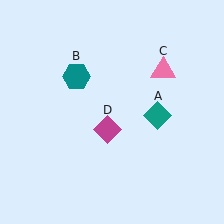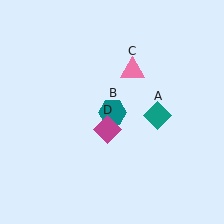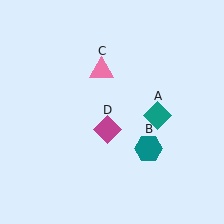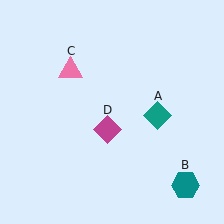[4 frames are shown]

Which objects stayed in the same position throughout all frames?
Teal diamond (object A) and magenta diamond (object D) remained stationary.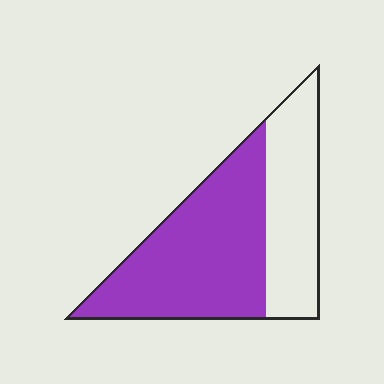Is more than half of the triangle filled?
Yes.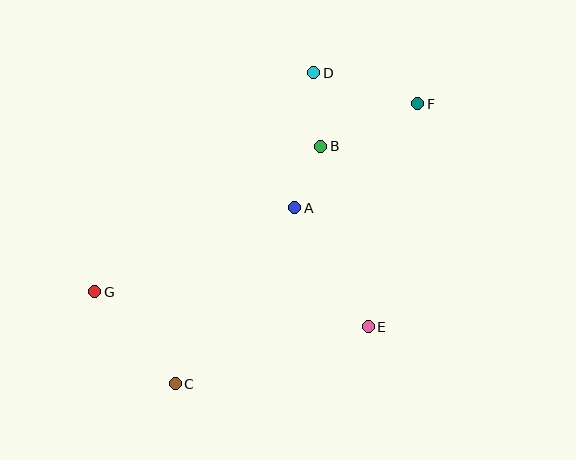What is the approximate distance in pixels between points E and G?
The distance between E and G is approximately 275 pixels.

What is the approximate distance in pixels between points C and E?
The distance between C and E is approximately 201 pixels.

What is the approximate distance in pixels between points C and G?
The distance between C and G is approximately 122 pixels.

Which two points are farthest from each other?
Points F and G are farthest from each other.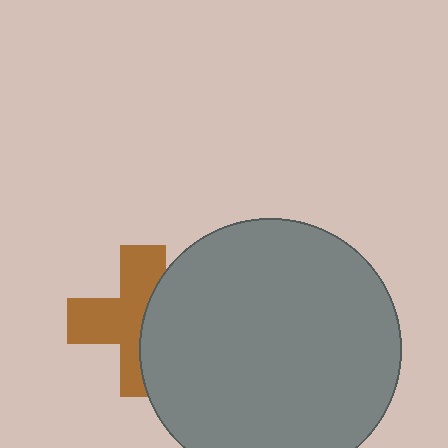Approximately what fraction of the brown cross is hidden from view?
Roughly 42% of the brown cross is hidden behind the gray circle.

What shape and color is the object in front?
The object in front is a gray circle.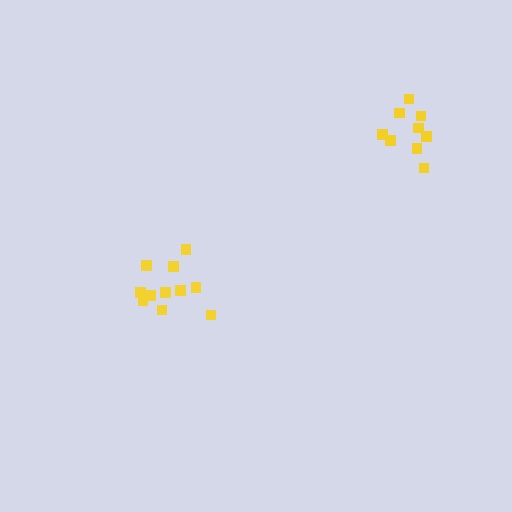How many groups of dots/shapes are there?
There are 2 groups.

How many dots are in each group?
Group 1: 9 dots, Group 2: 11 dots (20 total).